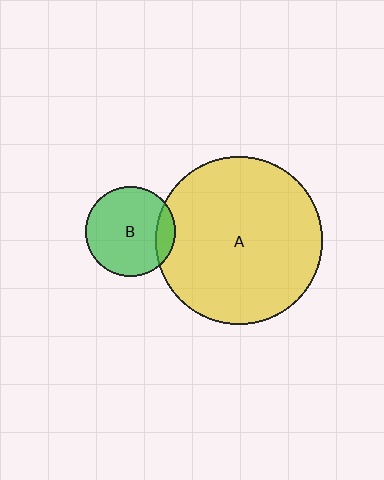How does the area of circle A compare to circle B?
Approximately 3.5 times.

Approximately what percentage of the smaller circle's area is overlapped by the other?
Approximately 15%.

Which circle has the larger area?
Circle A (yellow).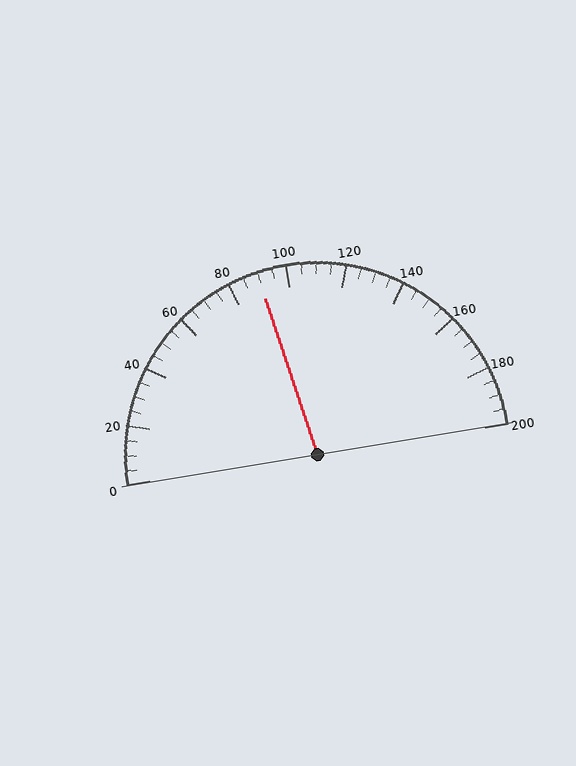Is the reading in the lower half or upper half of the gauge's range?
The reading is in the lower half of the range (0 to 200).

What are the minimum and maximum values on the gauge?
The gauge ranges from 0 to 200.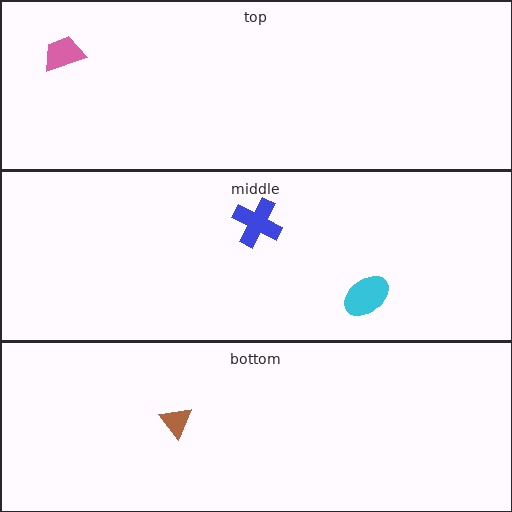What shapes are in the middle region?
The blue cross, the cyan ellipse.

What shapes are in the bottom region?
The brown triangle.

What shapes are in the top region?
The pink trapezoid.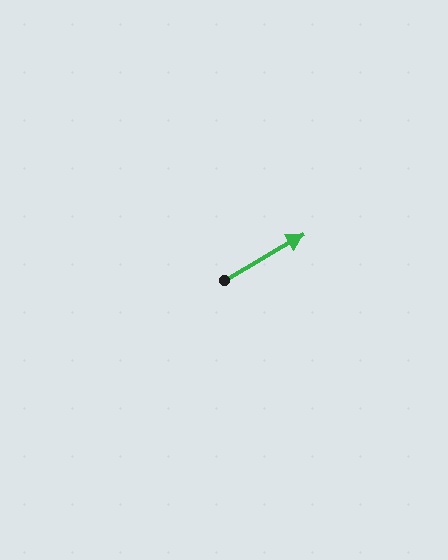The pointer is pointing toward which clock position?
Roughly 2 o'clock.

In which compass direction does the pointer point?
Northeast.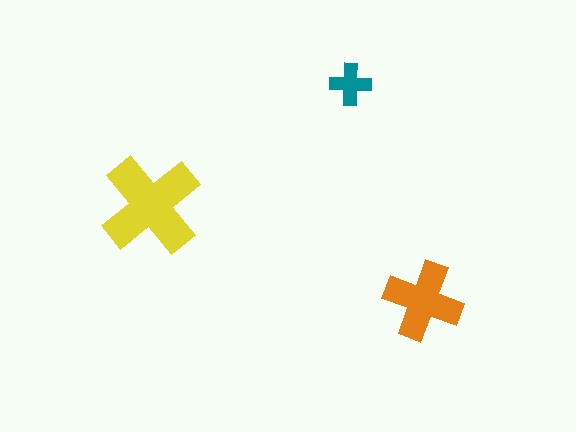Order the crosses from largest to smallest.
the yellow one, the orange one, the teal one.